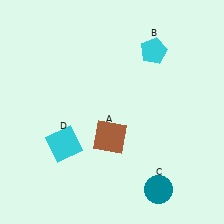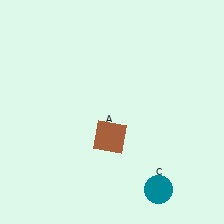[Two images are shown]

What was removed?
The cyan pentagon (B), the cyan square (D) were removed in Image 2.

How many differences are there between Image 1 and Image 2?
There are 2 differences between the two images.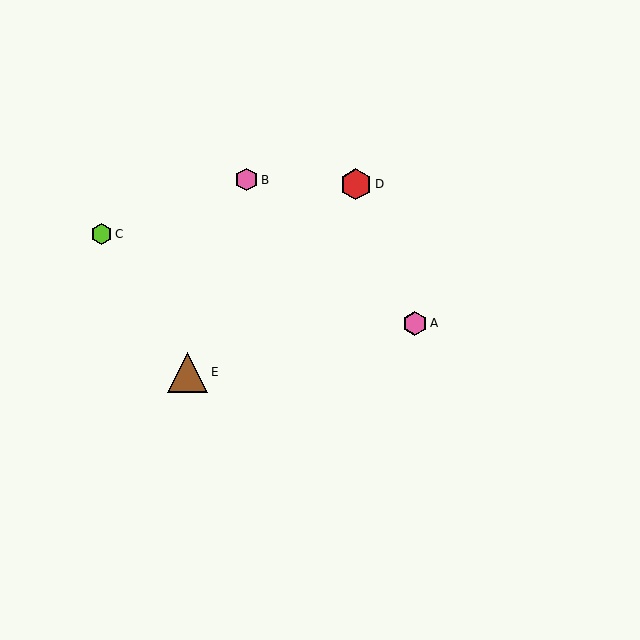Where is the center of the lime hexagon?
The center of the lime hexagon is at (101, 234).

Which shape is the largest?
The brown triangle (labeled E) is the largest.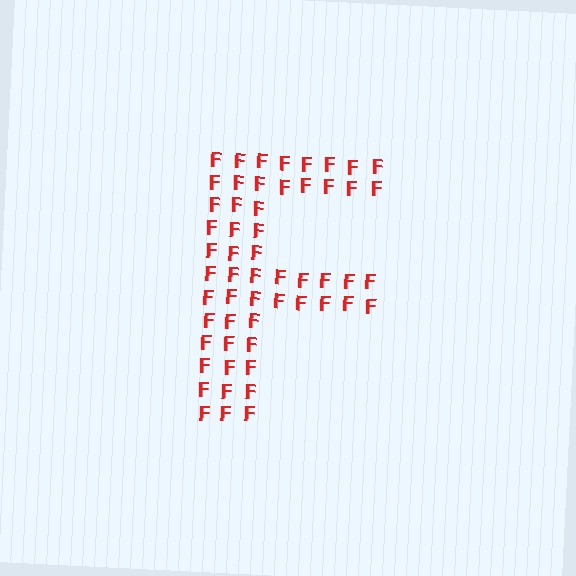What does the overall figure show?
The overall figure shows the letter F.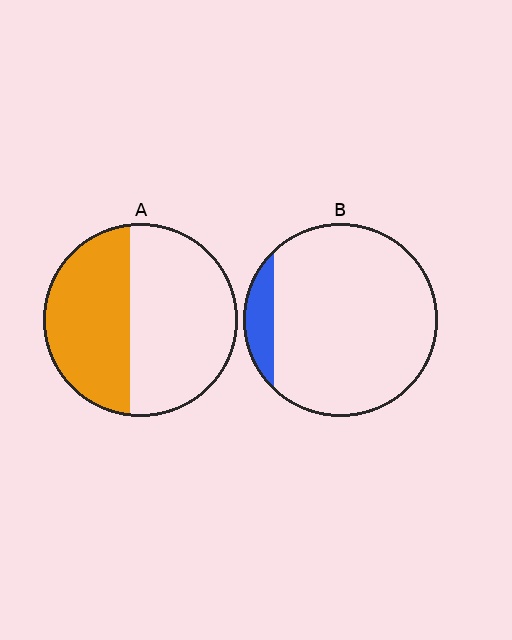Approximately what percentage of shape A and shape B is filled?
A is approximately 45% and B is approximately 10%.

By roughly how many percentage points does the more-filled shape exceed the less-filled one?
By roughly 35 percentage points (A over B).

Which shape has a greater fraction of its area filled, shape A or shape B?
Shape A.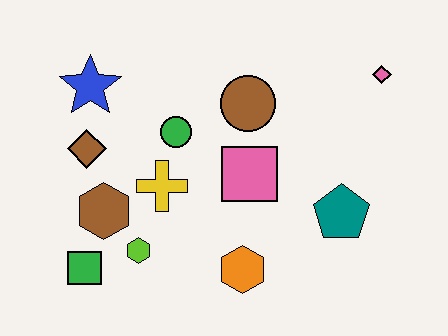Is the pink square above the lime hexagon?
Yes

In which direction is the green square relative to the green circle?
The green square is below the green circle.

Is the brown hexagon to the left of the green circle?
Yes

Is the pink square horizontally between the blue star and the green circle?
No